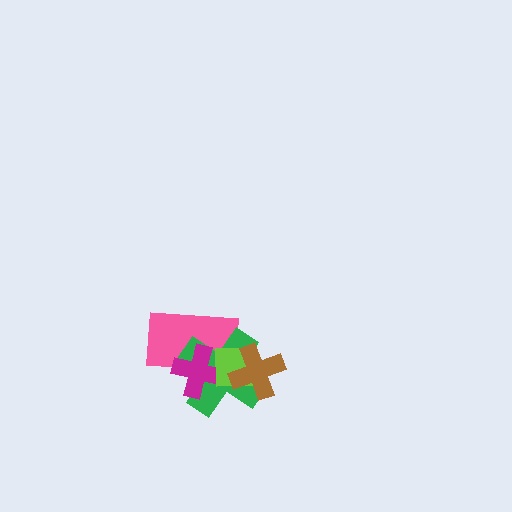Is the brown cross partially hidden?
No, no other shape covers it.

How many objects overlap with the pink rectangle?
3 objects overlap with the pink rectangle.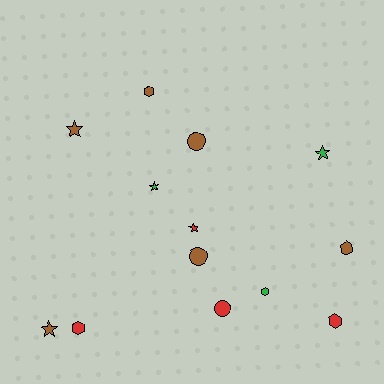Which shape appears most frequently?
Star, with 5 objects.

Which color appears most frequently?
Brown, with 6 objects.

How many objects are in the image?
There are 13 objects.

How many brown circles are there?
There are 2 brown circles.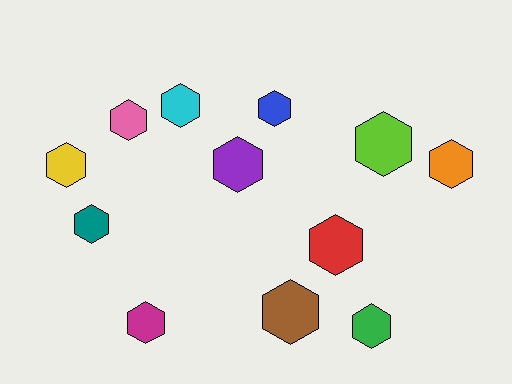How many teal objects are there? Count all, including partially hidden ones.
There is 1 teal object.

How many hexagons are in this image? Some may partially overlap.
There are 12 hexagons.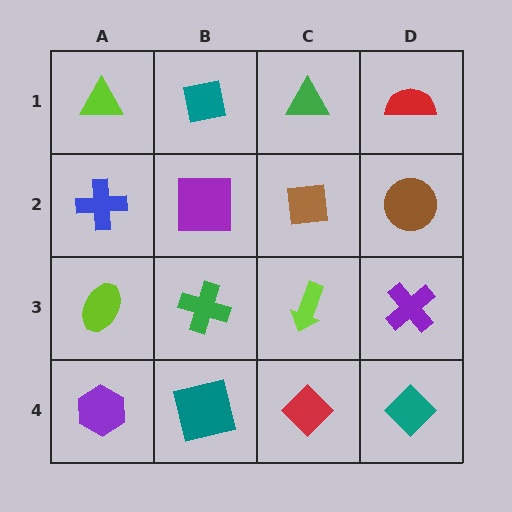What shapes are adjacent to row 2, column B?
A teal square (row 1, column B), a green cross (row 3, column B), a blue cross (row 2, column A), a brown square (row 2, column C).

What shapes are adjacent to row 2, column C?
A green triangle (row 1, column C), a lime arrow (row 3, column C), a purple square (row 2, column B), a brown circle (row 2, column D).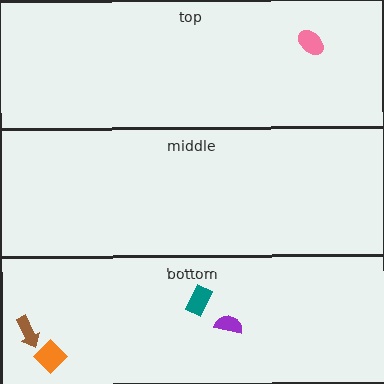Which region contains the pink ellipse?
The top region.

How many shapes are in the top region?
1.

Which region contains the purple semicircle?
The bottom region.